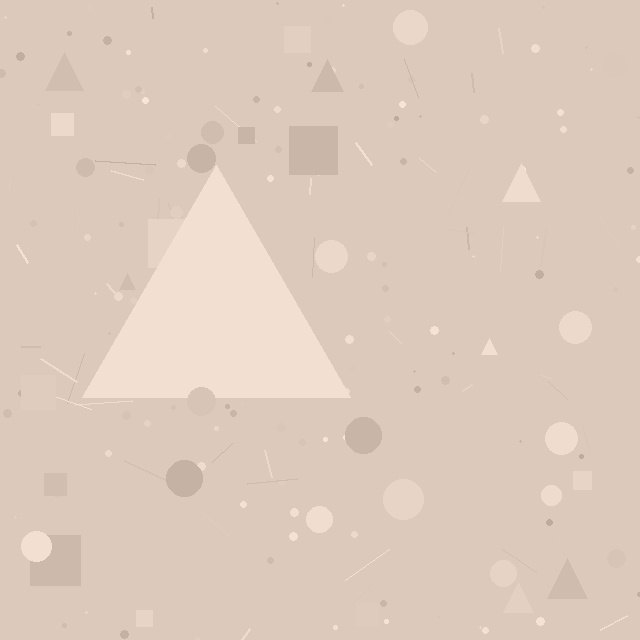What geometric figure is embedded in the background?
A triangle is embedded in the background.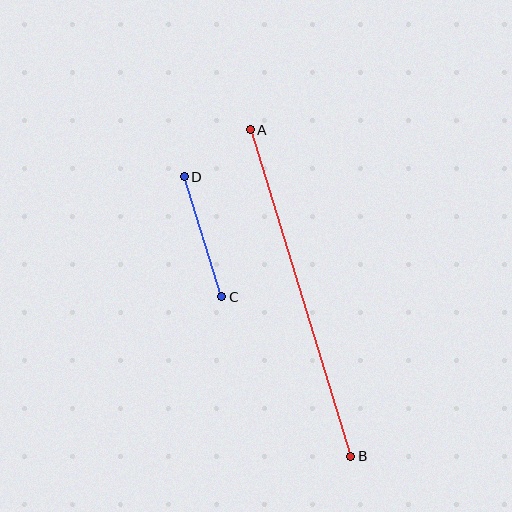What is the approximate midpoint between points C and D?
The midpoint is at approximately (203, 237) pixels.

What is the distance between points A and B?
The distance is approximately 342 pixels.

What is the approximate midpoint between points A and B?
The midpoint is at approximately (301, 293) pixels.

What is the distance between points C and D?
The distance is approximately 126 pixels.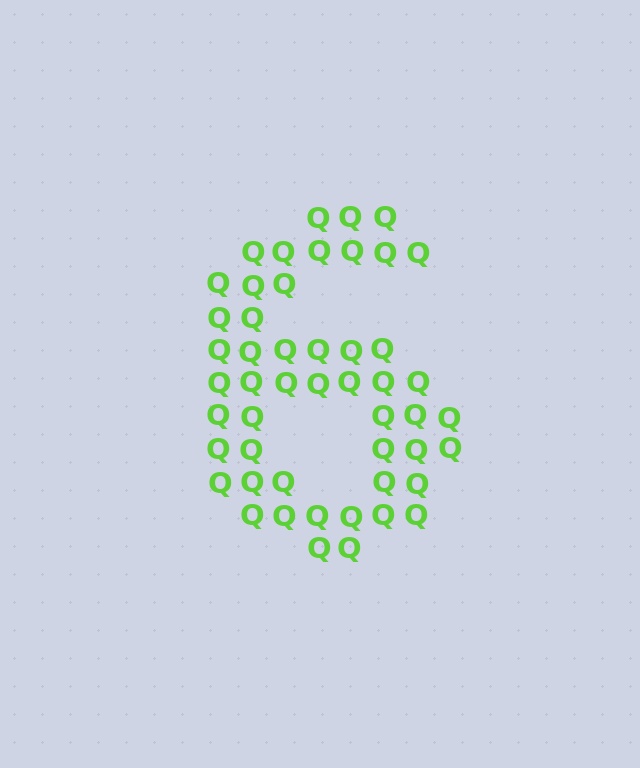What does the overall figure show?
The overall figure shows the digit 6.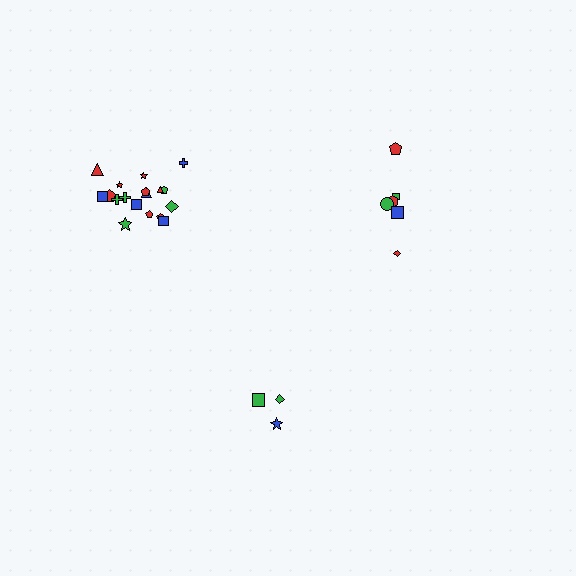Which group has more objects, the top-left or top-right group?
The top-left group.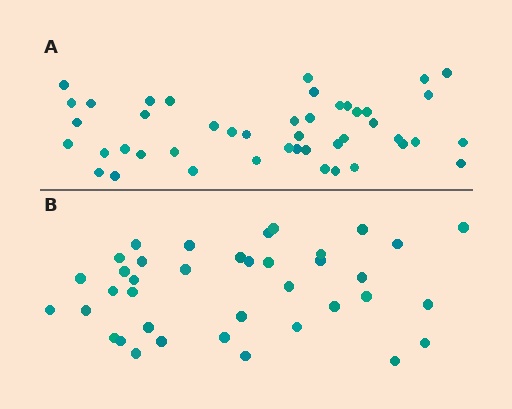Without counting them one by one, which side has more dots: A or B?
Region A (the top region) has more dots.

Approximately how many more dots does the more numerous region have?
Region A has roughly 8 or so more dots than region B.